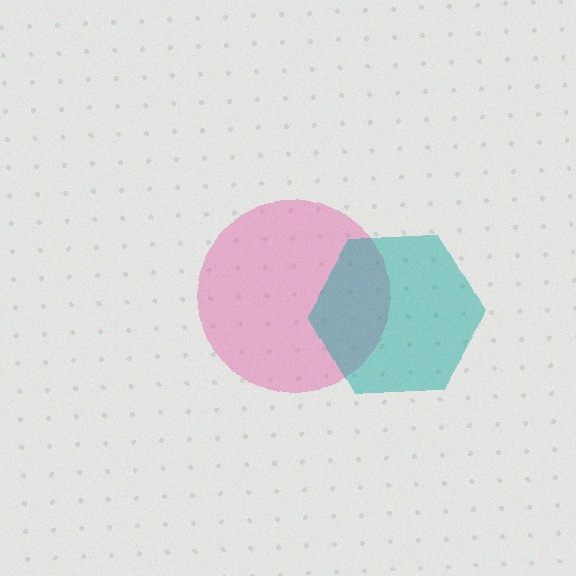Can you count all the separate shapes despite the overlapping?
Yes, there are 2 separate shapes.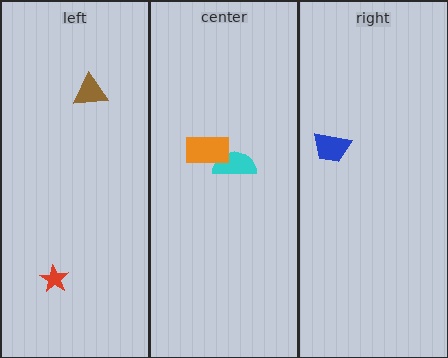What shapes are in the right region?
The blue trapezoid.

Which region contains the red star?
The left region.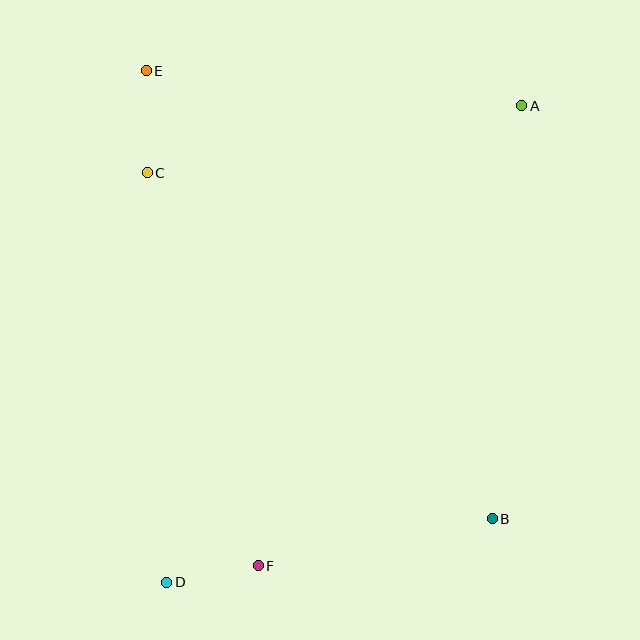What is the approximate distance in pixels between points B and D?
The distance between B and D is approximately 331 pixels.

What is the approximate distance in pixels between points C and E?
The distance between C and E is approximately 102 pixels.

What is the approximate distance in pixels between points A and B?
The distance between A and B is approximately 414 pixels.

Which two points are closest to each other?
Points D and F are closest to each other.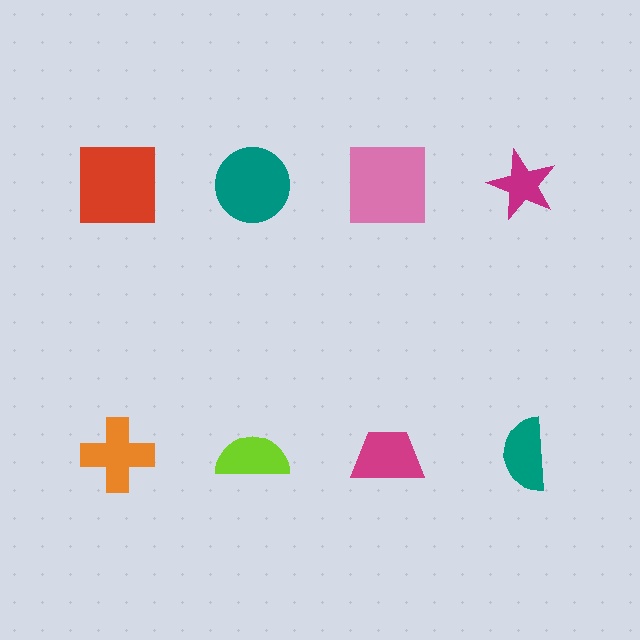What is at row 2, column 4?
A teal semicircle.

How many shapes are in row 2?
4 shapes.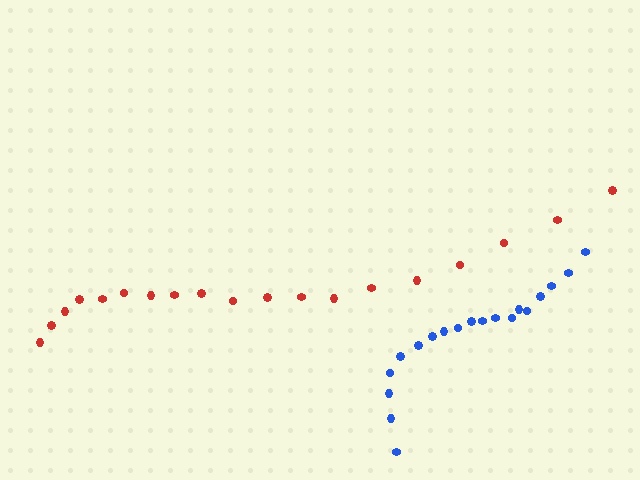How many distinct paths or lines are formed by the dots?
There are 2 distinct paths.